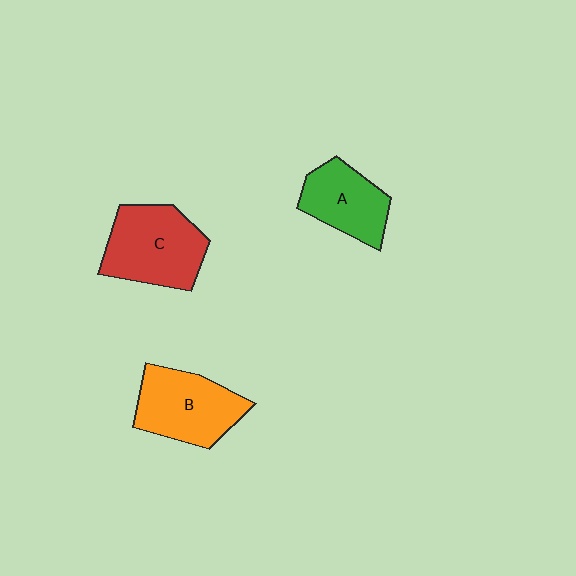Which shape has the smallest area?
Shape A (green).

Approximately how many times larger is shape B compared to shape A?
Approximately 1.3 times.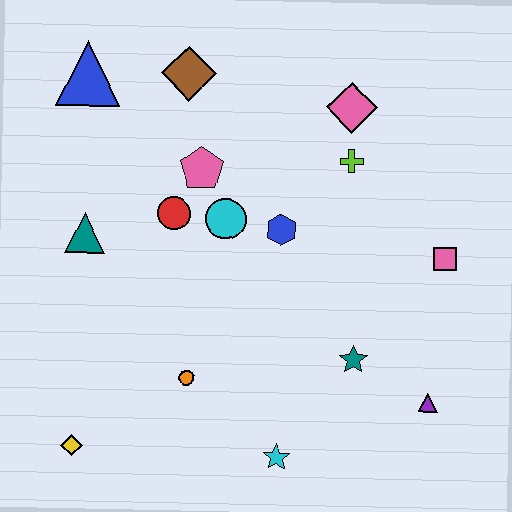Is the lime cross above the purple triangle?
Yes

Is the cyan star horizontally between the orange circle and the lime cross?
Yes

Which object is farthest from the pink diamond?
The yellow diamond is farthest from the pink diamond.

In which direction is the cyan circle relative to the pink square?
The cyan circle is to the left of the pink square.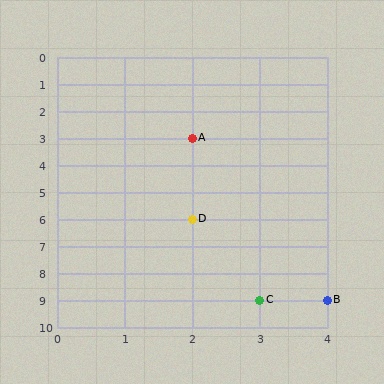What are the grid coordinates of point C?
Point C is at grid coordinates (3, 9).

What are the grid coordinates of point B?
Point B is at grid coordinates (4, 9).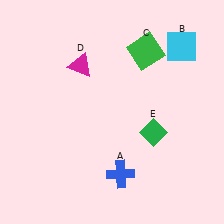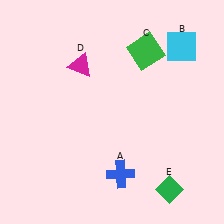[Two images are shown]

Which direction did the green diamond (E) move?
The green diamond (E) moved down.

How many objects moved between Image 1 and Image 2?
1 object moved between the two images.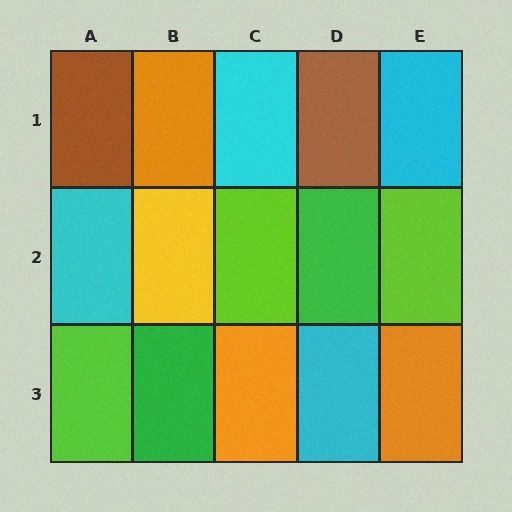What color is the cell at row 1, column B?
Orange.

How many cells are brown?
2 cells are brown.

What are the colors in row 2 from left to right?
Cyan, yellow, lime, green, lime.